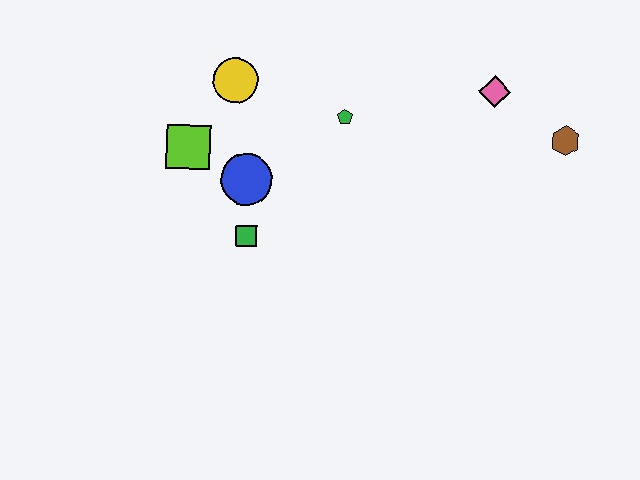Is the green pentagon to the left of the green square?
No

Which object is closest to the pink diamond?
The brown hexagon is closest to the pink diamond.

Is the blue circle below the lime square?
Yes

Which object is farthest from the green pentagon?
The brown hexagon is farthest from the green pentagon.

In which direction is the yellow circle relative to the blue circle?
The yellow circle is above the blue circle.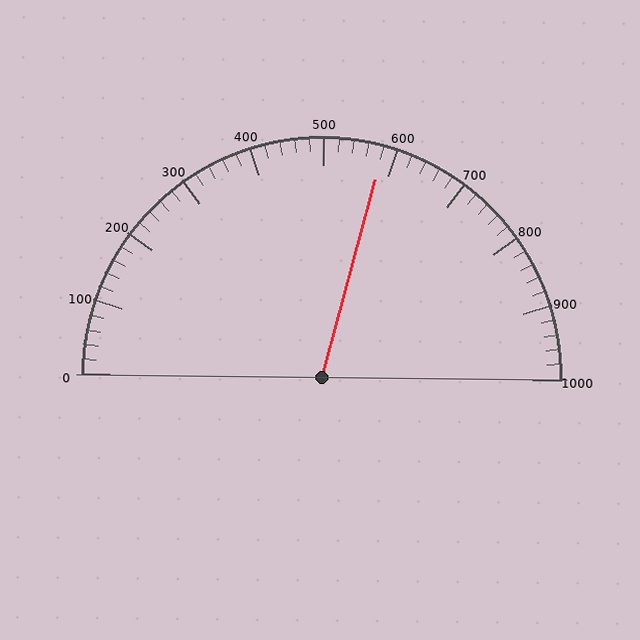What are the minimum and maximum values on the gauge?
The gauge ranges from 0 to 1000.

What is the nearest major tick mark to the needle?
The nearest major tick mark is 600.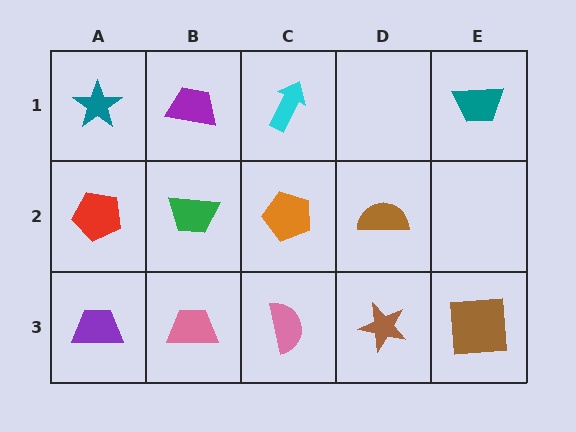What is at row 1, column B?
A purple trapezoid.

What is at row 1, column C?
A cyan arrow.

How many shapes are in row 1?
4 shapes.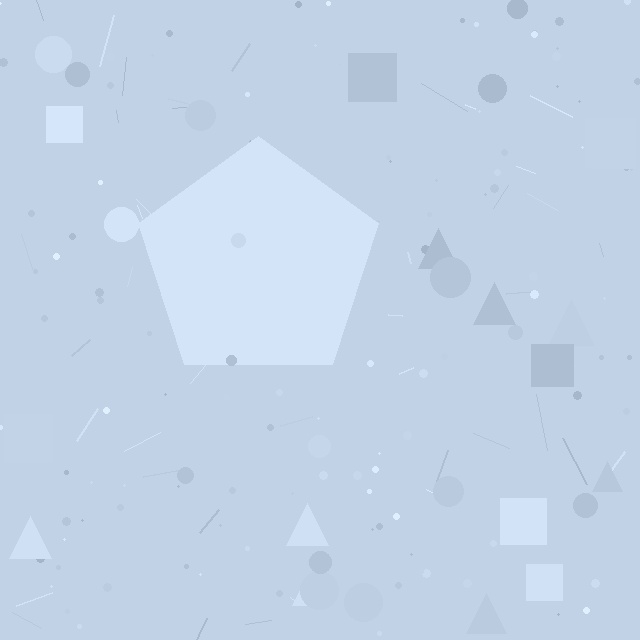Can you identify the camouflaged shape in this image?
The camouflaged shape is a pentagon.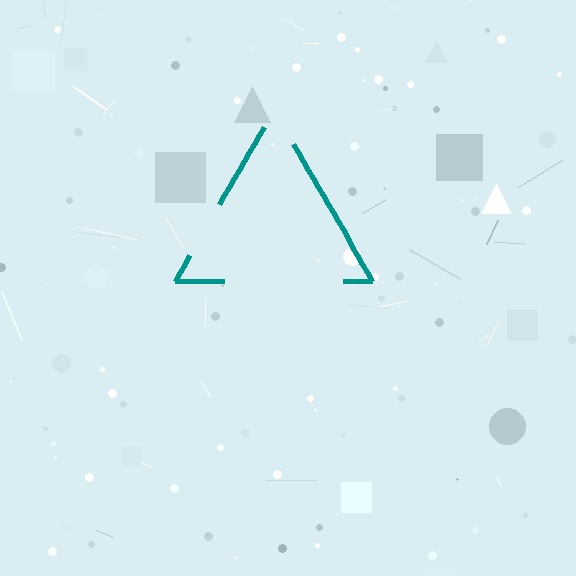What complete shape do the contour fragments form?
The contour fragments form a triangle.